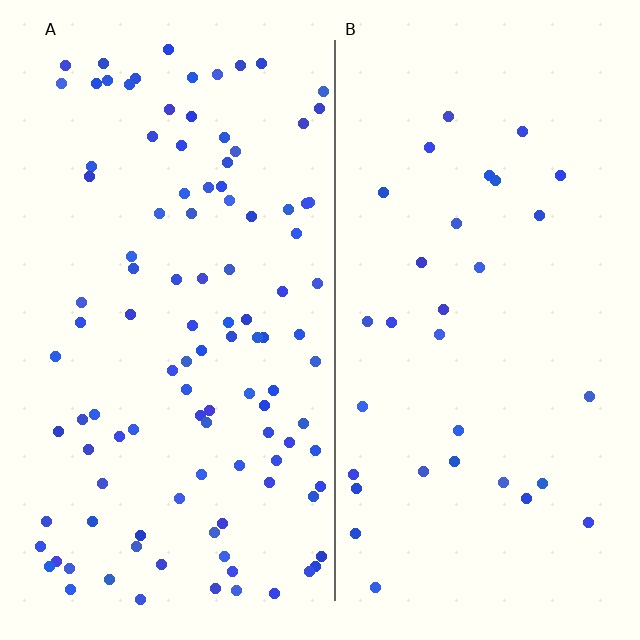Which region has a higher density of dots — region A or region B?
A (the left).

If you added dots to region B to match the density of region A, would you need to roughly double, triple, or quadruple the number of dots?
Approximately triple.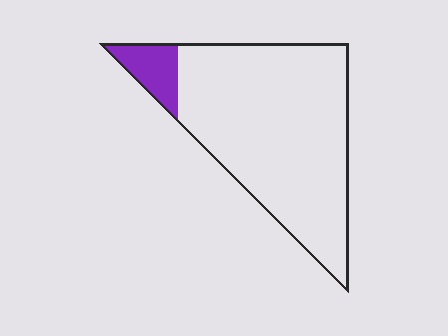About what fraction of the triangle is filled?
About one tenth (1/10).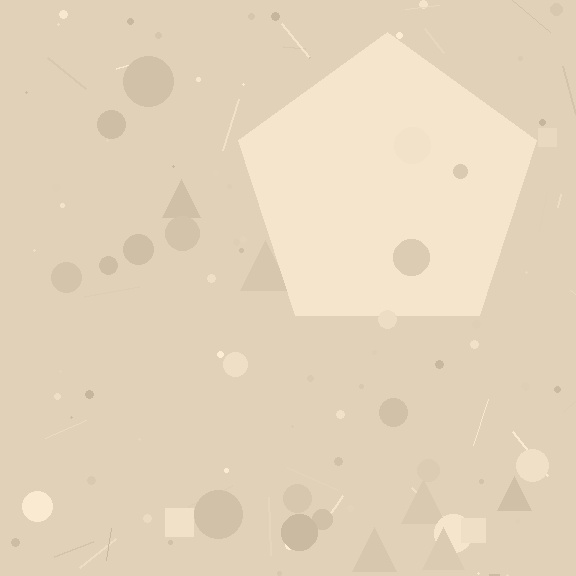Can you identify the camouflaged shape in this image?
The camouflaged shape is a pentagon.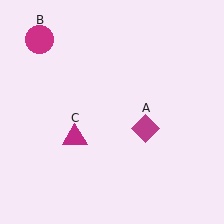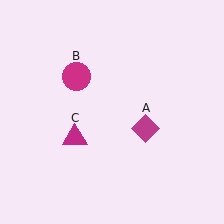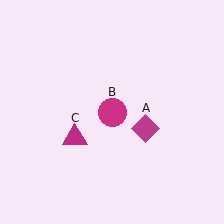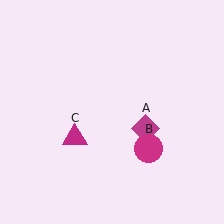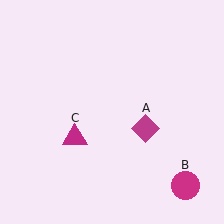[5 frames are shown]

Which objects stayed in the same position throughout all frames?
Magenta diamond (object A) and magenta triangle (object C) remained stationary.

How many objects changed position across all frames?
1 object changed position: magenta circle (object B).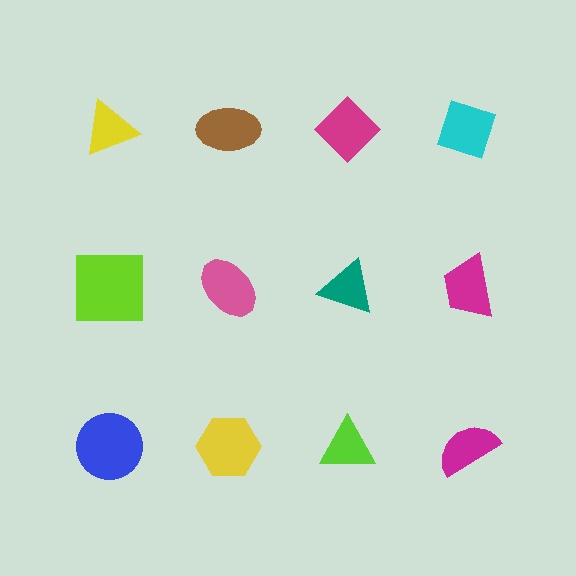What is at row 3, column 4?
A magenta semicircle.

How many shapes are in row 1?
4 shapes.